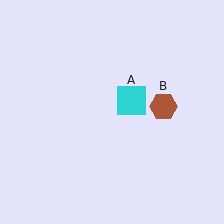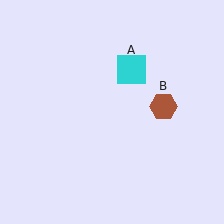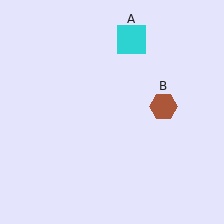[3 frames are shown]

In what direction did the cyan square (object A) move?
The cyan square (object A) moved up.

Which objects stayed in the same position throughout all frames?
Brown hexagon (object B) remained stationary.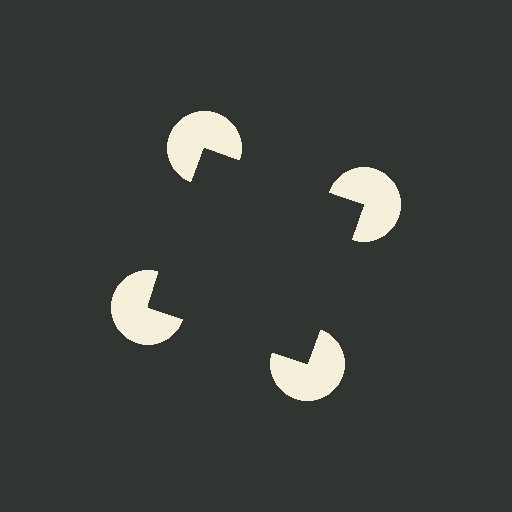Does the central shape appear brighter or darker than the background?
It typically appears slightly darker than the background, even though no actual brightness change is drawn.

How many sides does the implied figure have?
4 sides.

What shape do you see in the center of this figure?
An illusory square — its edges are inferred from the aligned wedge cuts in the pac-man discs, not physically drawn.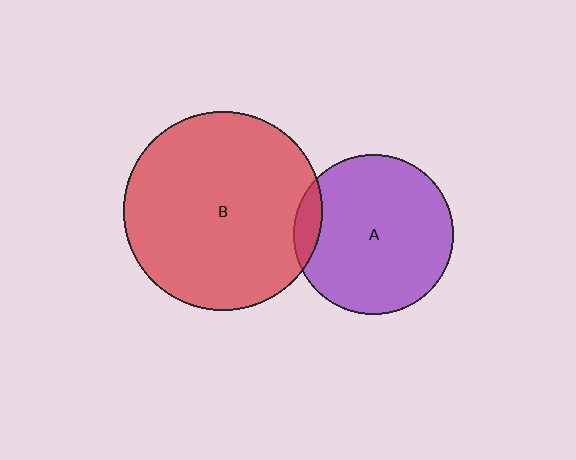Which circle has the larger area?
Circle B (red).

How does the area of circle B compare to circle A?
Approximately 1.5 times.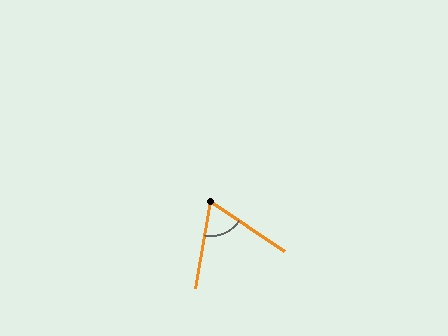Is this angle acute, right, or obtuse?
It is acute.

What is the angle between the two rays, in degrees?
Approximately 66 degrees.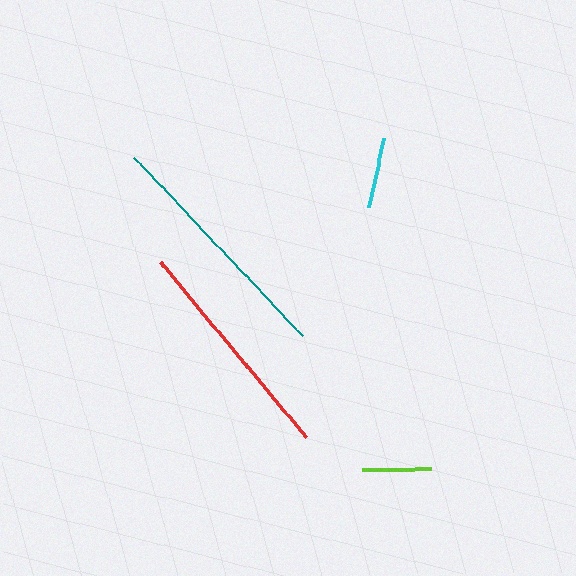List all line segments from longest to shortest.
From longest to shortest: teal, red, cyan, lime.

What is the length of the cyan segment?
The cyan segment is approximately 71 pixels long.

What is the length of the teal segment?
The teal segment is approximately 244 pixels long.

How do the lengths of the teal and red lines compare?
The teal and red lines are approximately the same length.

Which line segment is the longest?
The teal line is the longest at approximately 244 pixels.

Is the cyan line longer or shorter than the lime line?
The cyan line is longer than the lime line.